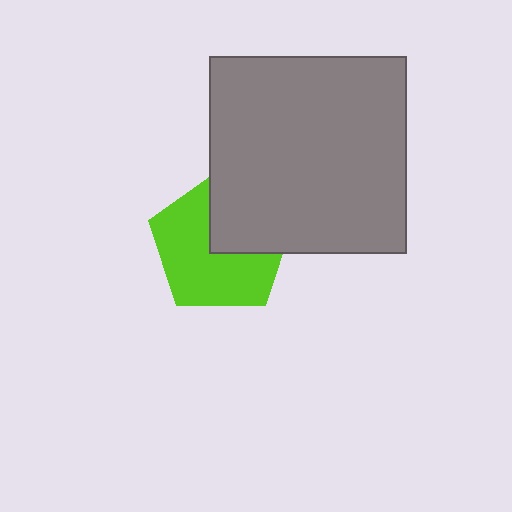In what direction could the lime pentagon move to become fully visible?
The lime pentagon could move toward the lower-left. That would shift it out from behind the gray square entirely.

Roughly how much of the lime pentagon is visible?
About half of it is visible (roughly 63%).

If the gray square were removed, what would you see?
You would see the complete lime pentagon.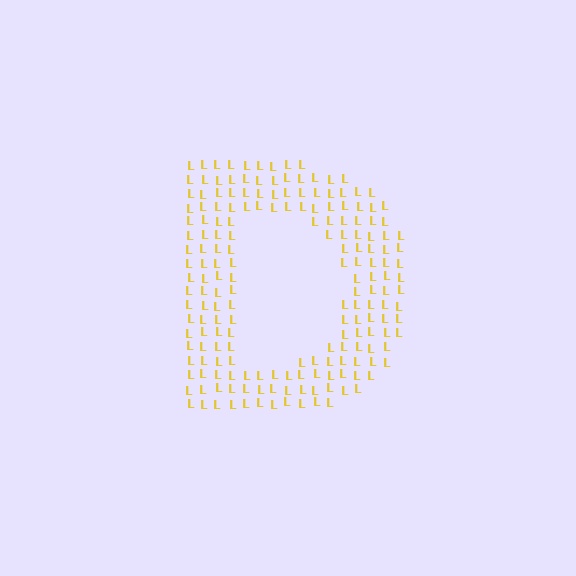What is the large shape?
The large shape is the letter D.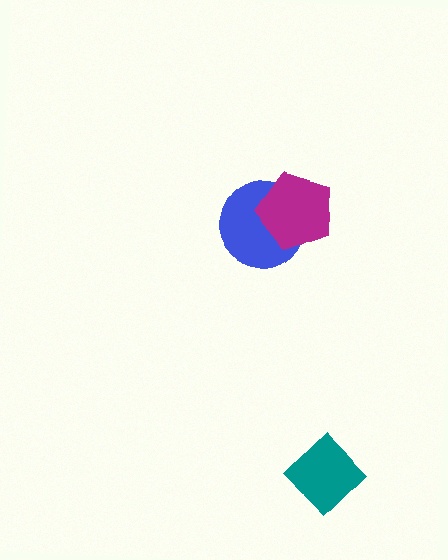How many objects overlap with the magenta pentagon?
1 object overlaps with the magenta pentagon.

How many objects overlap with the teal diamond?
0 objects overlap with the teal diamond.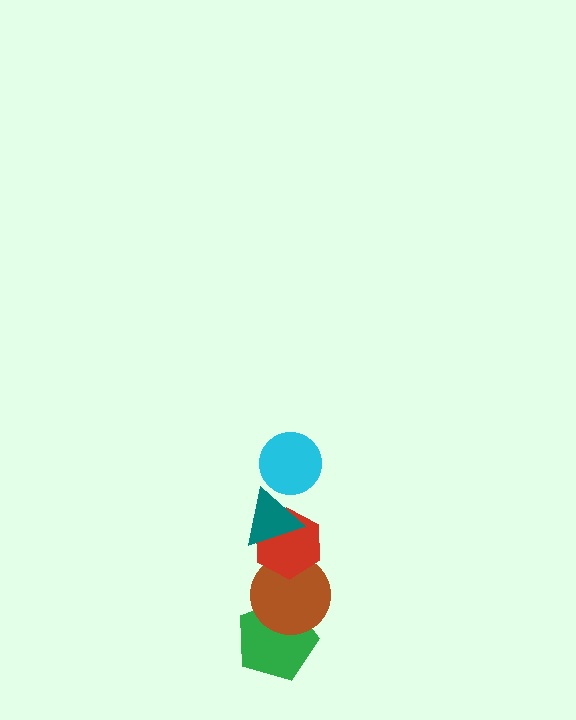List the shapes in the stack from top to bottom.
From top to bottom: the cyan circle, the teal triangle, the red hexagon, the brown circle, the green pentagon.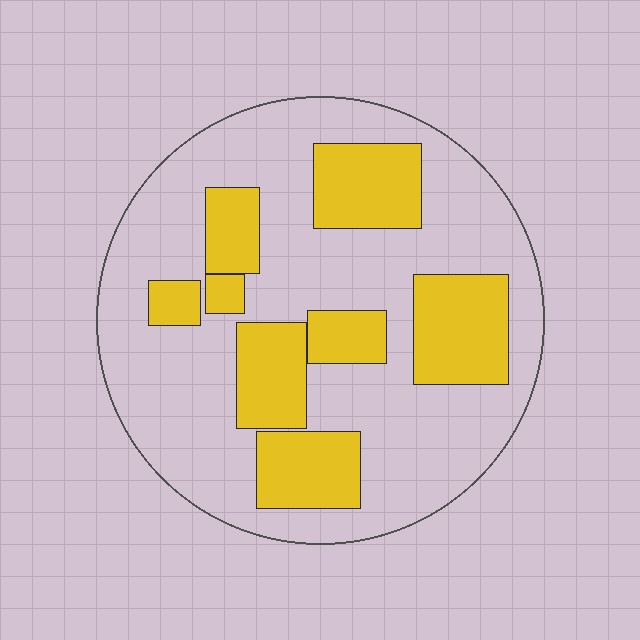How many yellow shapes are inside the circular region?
8.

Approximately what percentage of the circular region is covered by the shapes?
Approximately 30%.